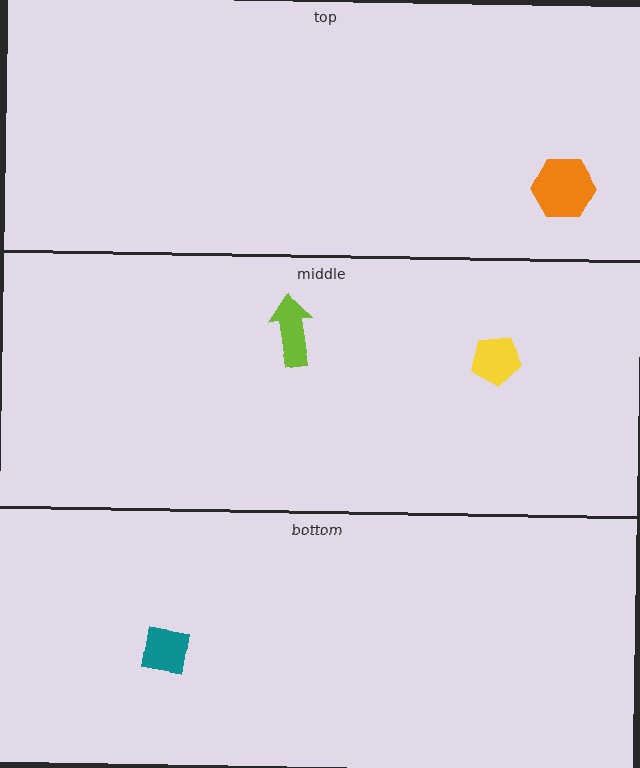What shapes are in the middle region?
The yellow pentagon, the lime arrow.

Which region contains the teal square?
The bottom region.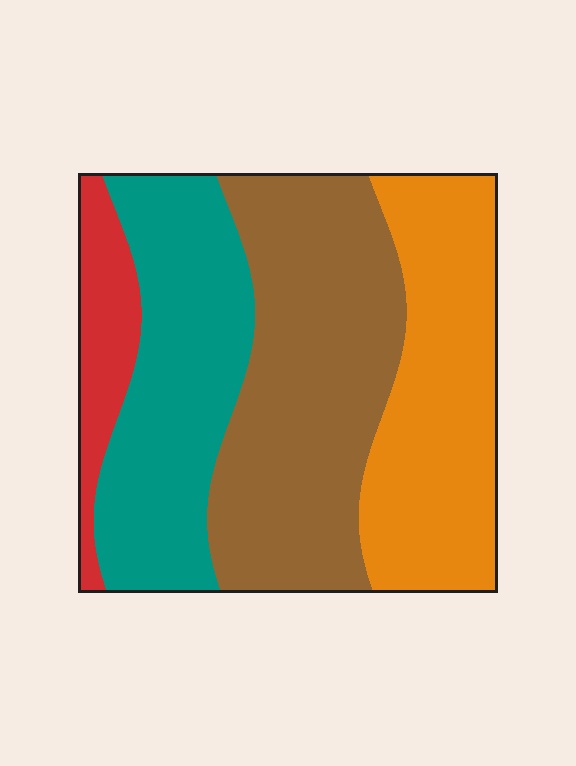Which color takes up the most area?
Brown, at roughly 35%.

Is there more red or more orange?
Orange.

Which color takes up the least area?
Red, at roughly 10%.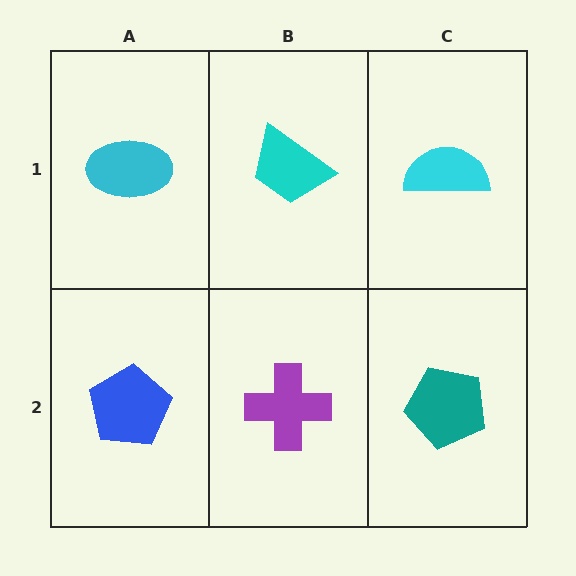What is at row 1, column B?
A cyan trapezoid.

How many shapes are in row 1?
3 shapes.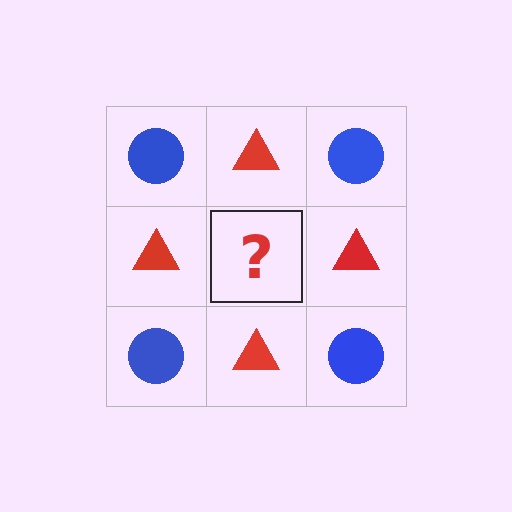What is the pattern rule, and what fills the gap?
The rule is that it alternates blue circle and red triangle in a checkerboard pattern. The gap should be filled with a blue circle.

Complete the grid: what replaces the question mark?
The question mark should be replaced with a blue circle.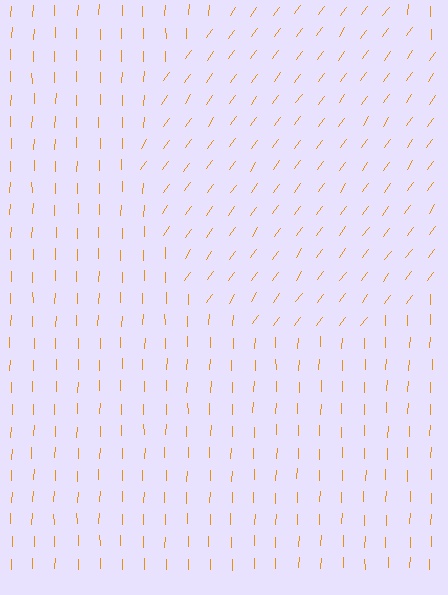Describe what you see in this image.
The image is filled with small orange line segments. A circle region in the image has lines oriented differently from the surrounding lines, creating a visible texture boundary.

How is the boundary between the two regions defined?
The boundary is defined purely by a change in line orientation (approximately 34 degrees difference). All lines are the same color and thickness.